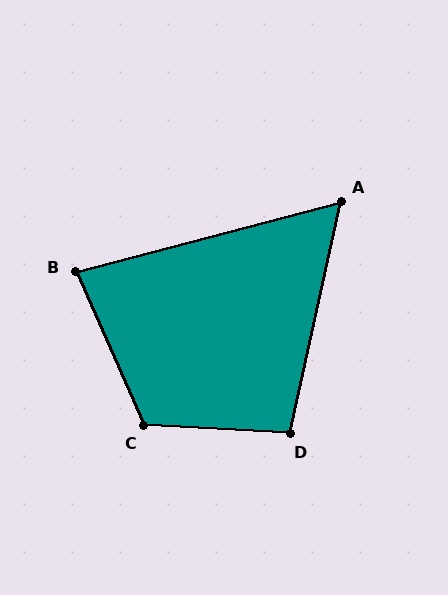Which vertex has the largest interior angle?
C, at approximately 117 degrees.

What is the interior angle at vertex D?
Approximately 99 degrees (obtuse).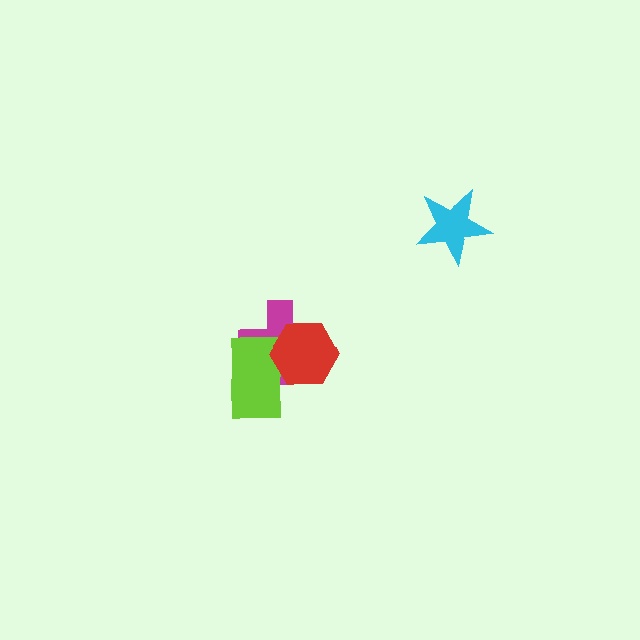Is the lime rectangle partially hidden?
Yes, it is partially covered by another shape.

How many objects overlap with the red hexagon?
2 objects overlap with the red hexagon.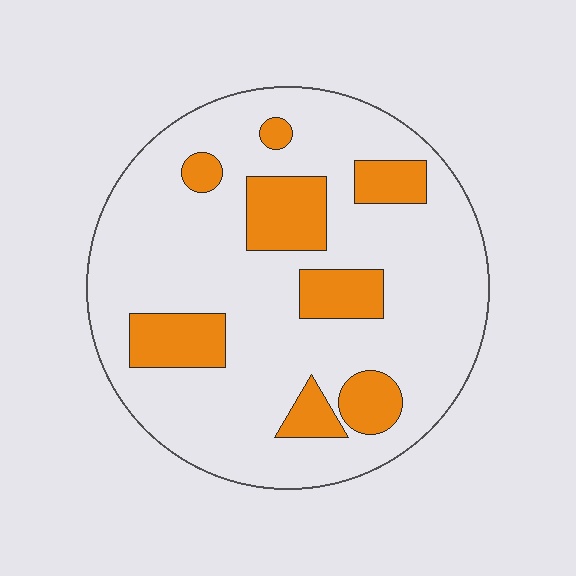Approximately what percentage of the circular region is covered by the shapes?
Approximately 20%.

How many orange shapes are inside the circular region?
8.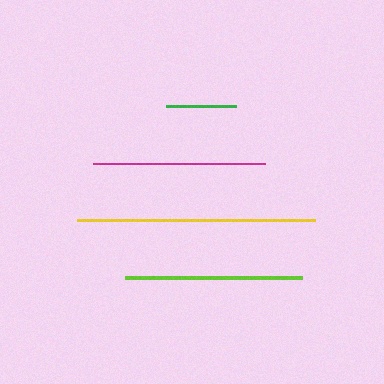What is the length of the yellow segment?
The yellow segment is approximately 238 pixels long.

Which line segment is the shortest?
The green line is the shortest at approximately 70 pixels.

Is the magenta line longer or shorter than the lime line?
The lime line is longer than the magenta line.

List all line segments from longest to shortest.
From longest to shortest: yellow, lime, magenta, green.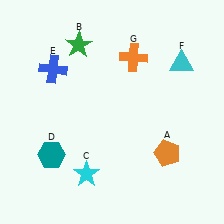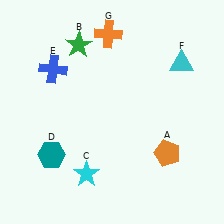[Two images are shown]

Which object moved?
The orange cross (G) moved left.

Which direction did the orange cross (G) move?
The orange cross (G) moved left.